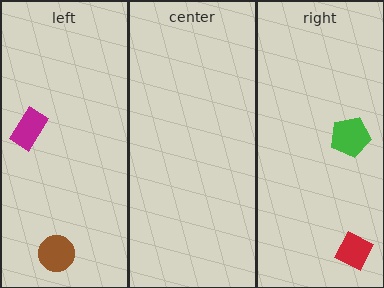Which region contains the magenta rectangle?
The left region.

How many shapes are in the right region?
2.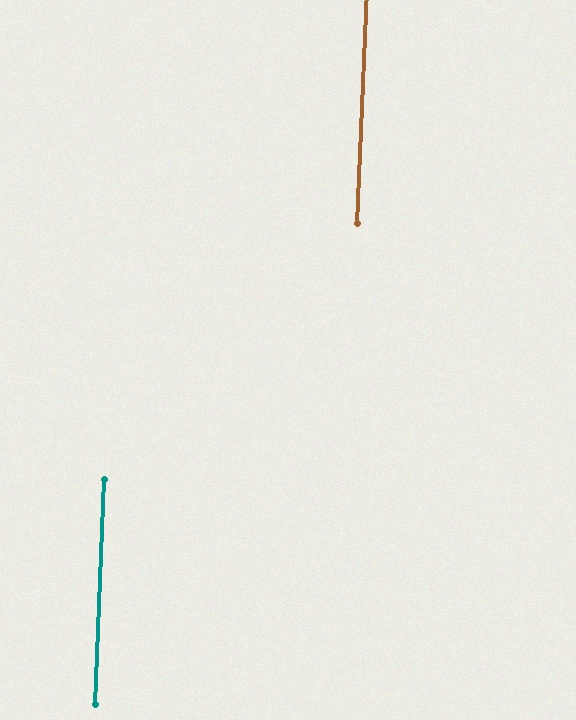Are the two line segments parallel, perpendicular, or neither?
Parallel — their directions differ by only 0.0°.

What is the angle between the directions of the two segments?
Approximately 0 degrees.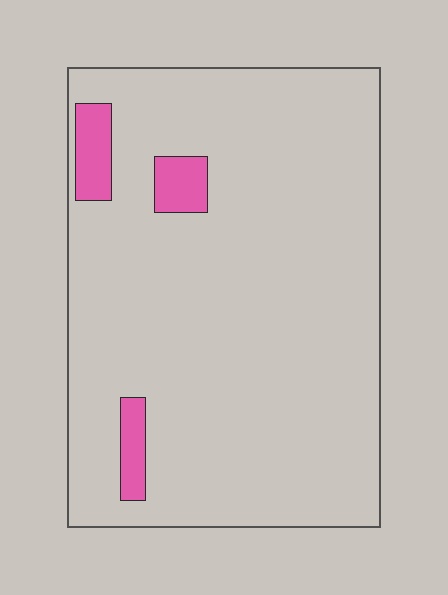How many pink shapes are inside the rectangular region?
3.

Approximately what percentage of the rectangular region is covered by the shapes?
Approximately 5%.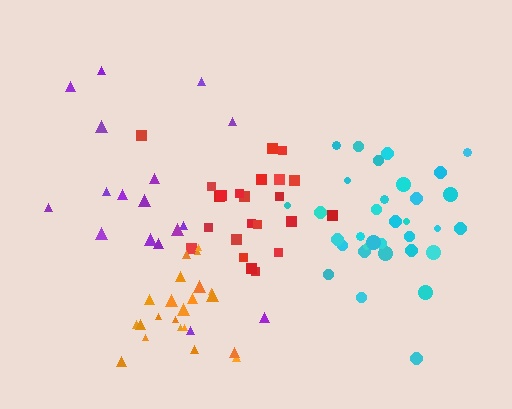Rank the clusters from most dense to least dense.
red, orange, cyan, purple.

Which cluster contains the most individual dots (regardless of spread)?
Cyan (33).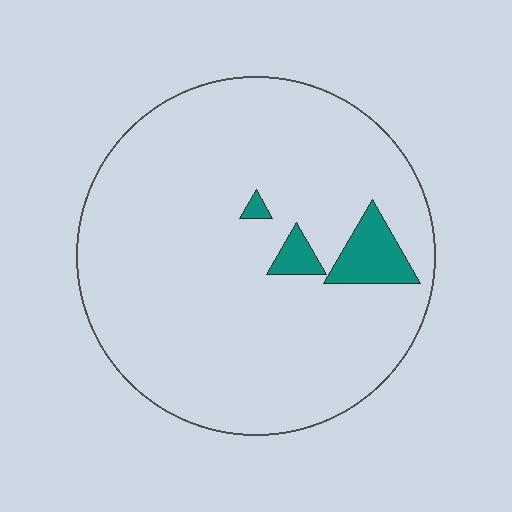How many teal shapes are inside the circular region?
3.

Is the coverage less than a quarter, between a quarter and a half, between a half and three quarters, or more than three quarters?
Less than a quarter.